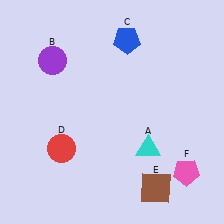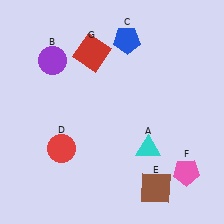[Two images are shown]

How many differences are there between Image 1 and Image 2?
There is 1 difference between the two images.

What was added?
A red square (G) was added in Image 2.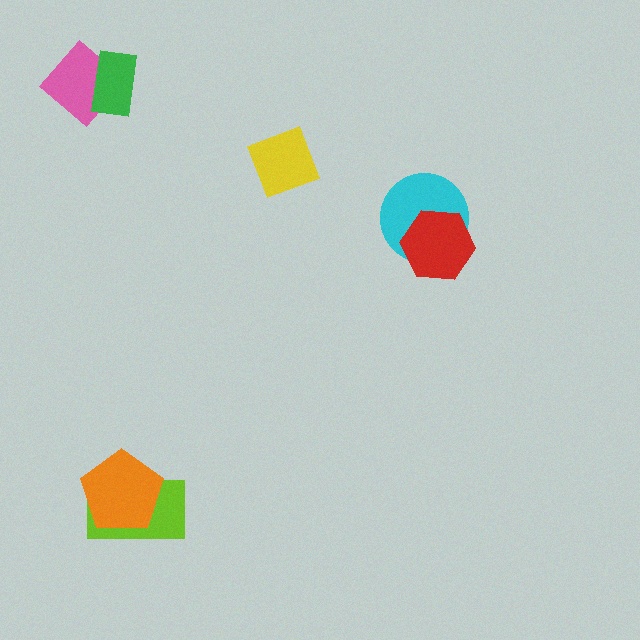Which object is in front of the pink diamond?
The green rectangle is in front of the pink diamond.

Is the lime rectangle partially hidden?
Yes, it is partially covered by another shape.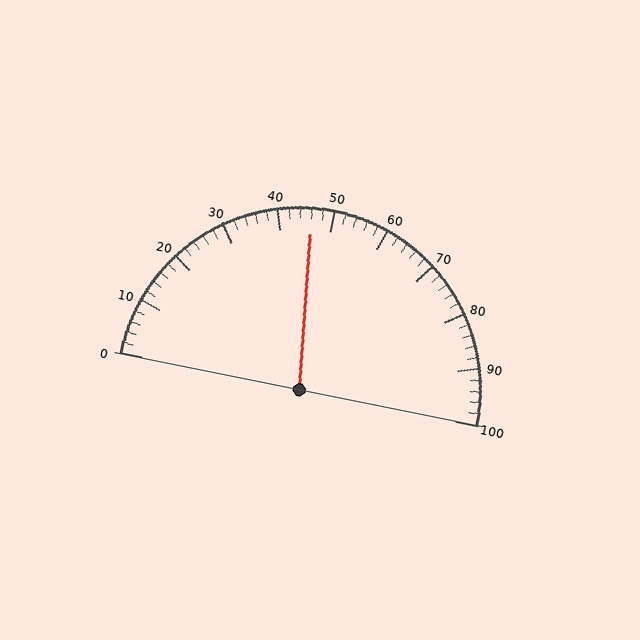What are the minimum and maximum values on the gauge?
The gauge ranges from 0 to 100.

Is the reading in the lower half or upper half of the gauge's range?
The reading is in the lower half of the range (0 to 100).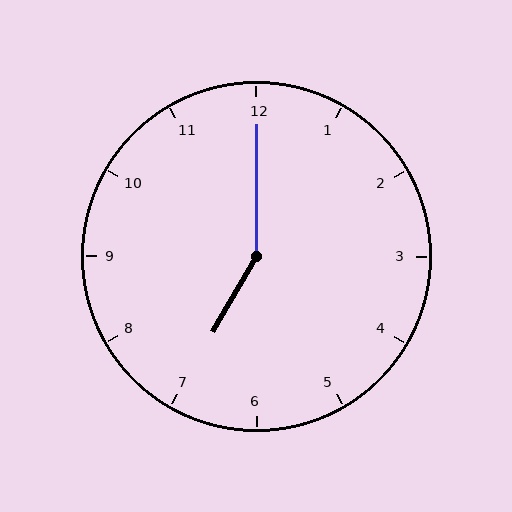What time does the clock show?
7:00.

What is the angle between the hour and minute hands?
Approximately 150 degrees.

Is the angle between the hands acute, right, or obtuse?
It is obtuse.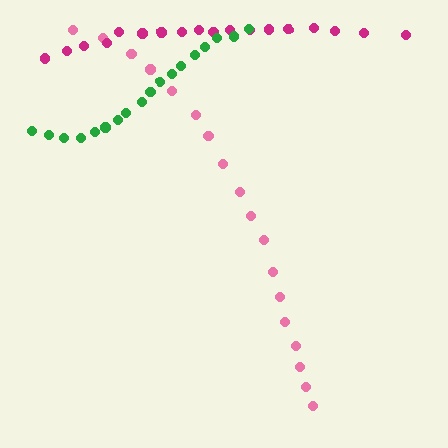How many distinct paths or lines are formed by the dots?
There are 3 distinct paths.